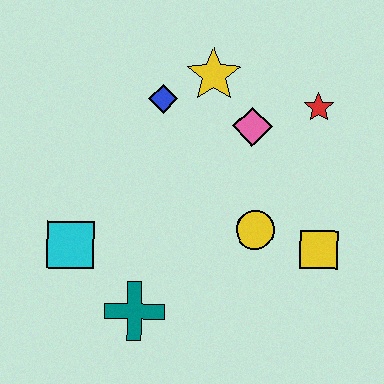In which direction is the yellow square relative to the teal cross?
The yellow square is to the right of the teal cross.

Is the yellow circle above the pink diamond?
No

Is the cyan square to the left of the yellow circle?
Yes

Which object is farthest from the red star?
The cyan square is farthest from the red star.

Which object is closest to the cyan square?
The teal cross is closest to the cyan square.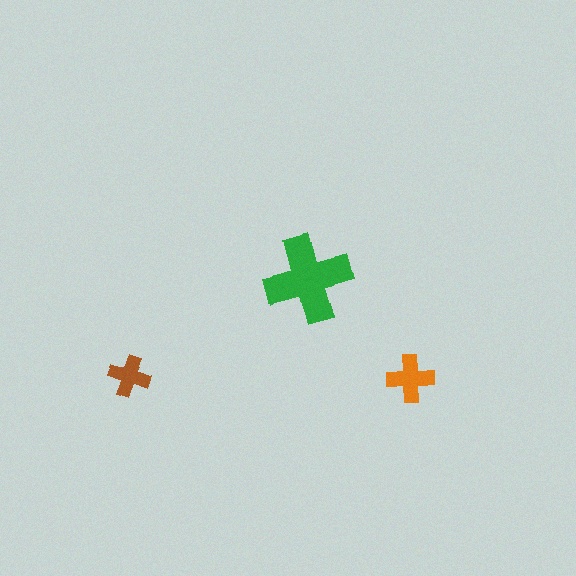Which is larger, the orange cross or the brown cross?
The orange one.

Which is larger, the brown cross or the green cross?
The green one.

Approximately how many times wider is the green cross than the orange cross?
About 2 times wider.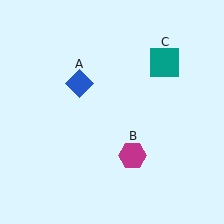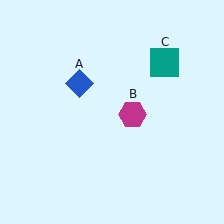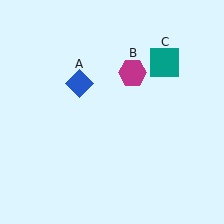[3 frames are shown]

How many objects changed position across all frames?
1 object changed position: magenta hexagon (object B).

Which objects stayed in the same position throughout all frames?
Blue diamond (object A) and teal square (object C) remained stationary.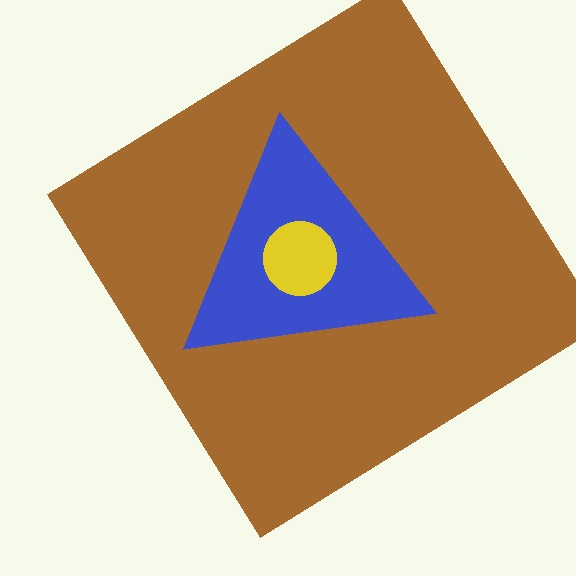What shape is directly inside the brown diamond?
The blue triangle.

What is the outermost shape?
The brown diamond.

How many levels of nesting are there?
3.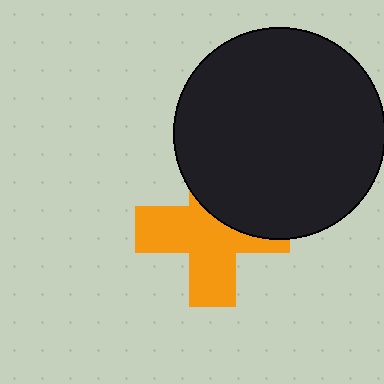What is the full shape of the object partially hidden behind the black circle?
The partially hidden object is an orange cross.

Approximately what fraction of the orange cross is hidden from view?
Roughly 37% of the orange cross is hidden behind the black circle.